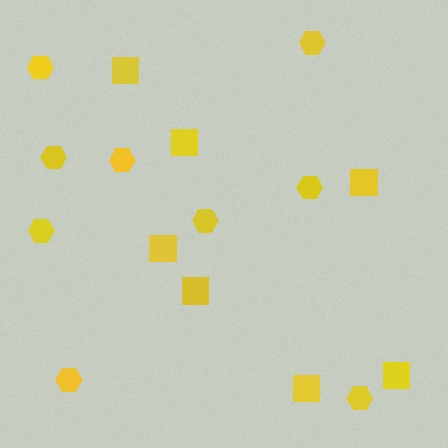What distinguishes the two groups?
There are 2 groups: one group of hexagons (9) and one group of squares (7).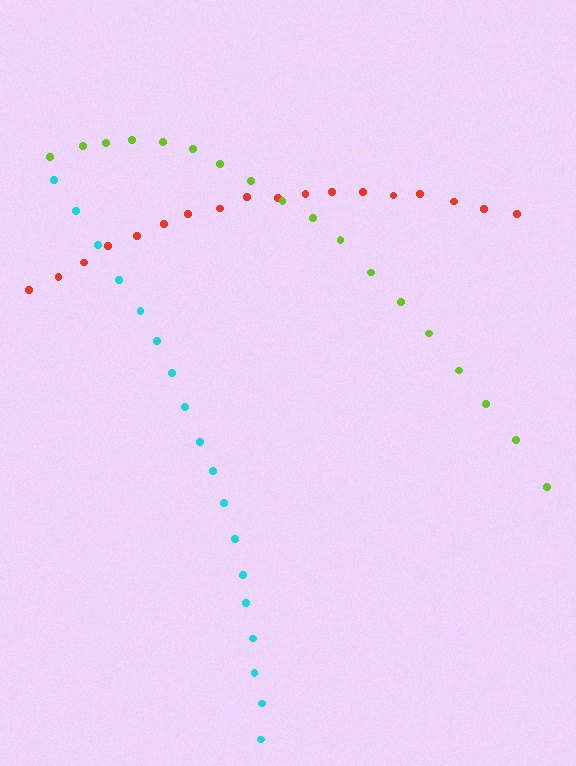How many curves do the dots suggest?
There are 3 distinct paths.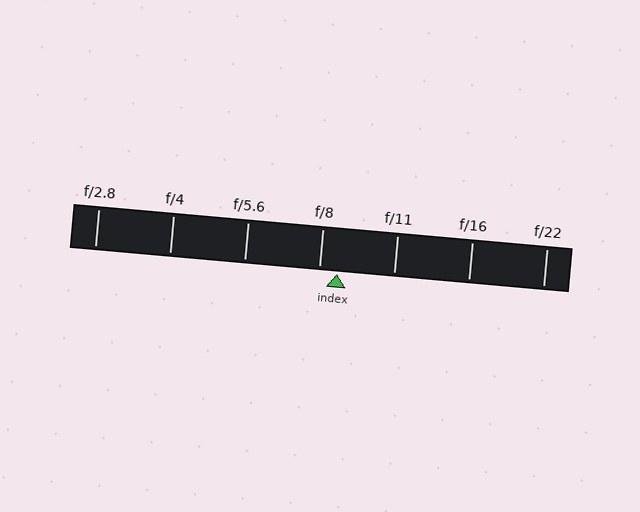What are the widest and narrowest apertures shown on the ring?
The widest aperture shown is f/2.8 and the narrowest is f/22.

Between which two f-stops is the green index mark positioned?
The index mark is between f/8 and f/11.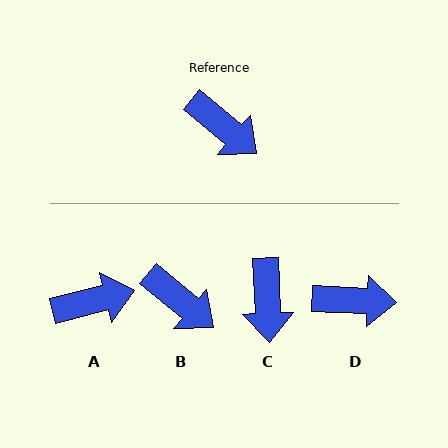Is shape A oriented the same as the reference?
No, it is off by about 54 degrees.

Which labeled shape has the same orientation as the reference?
B.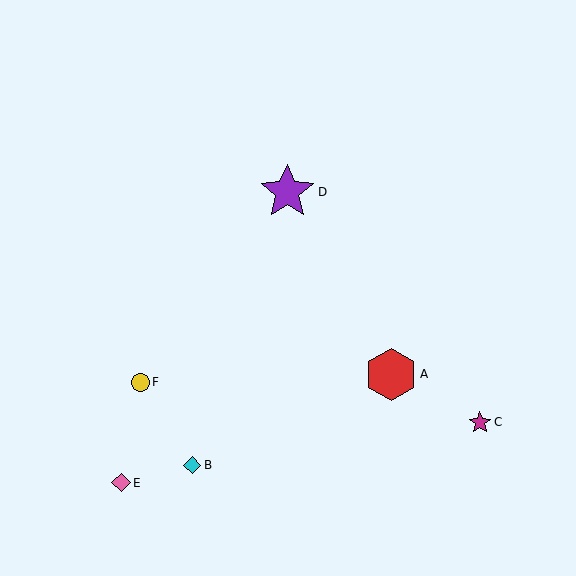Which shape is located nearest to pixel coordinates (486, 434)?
The magenta star (labeled C) at (480, 422) is nearest to that location.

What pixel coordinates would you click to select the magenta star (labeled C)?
Click at (480, 422) to select the magenta star C.